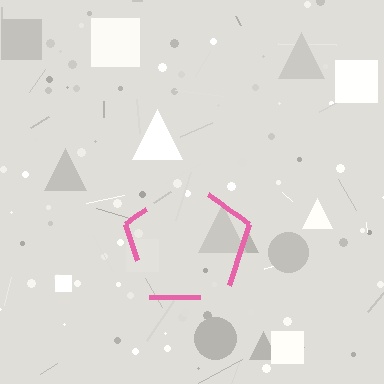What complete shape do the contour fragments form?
The contour fragments form a pentagon.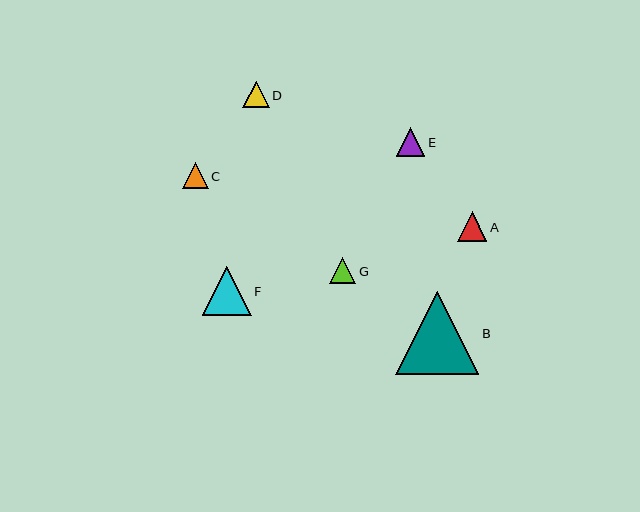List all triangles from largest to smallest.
From largest to smallest: B, F, A, E, D, G, C.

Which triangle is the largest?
Triangle B is the largest with a size of approximately 83 pixels.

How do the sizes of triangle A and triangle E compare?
Triangle A and triangle E are approximately the same size.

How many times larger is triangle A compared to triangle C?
Triangle A is approximately 1.2 times the size of triangle C.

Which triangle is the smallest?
Triangle C is the smallest with a size of approximately 25 pixels.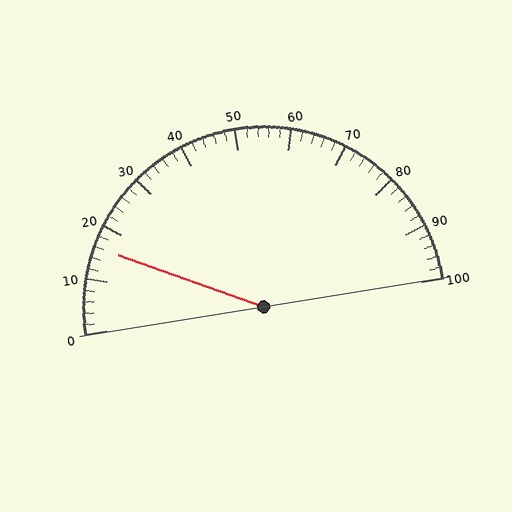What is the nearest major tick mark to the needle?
The nearest major tick mark is 20.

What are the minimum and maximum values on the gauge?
The gauge ranges from 0 to 100.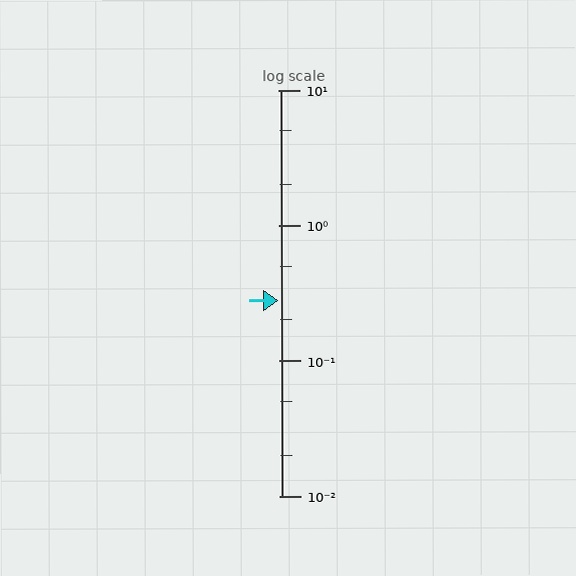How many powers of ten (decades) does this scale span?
The scale spans 3 decades, from 0.01 to 10.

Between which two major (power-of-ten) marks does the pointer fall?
The pointer is between 0.1 and 1.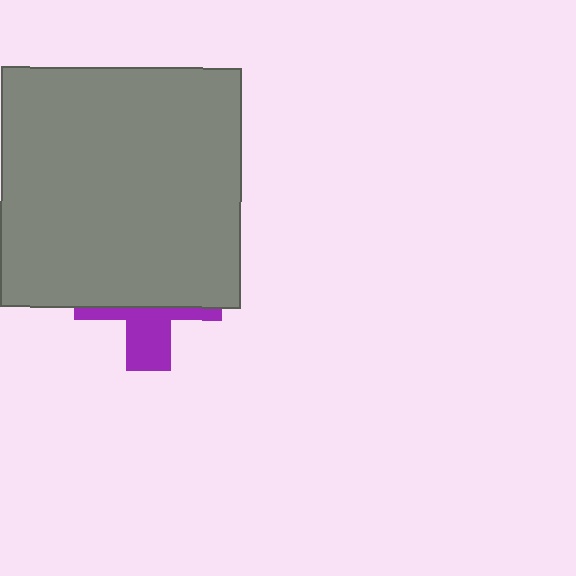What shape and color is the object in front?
The object in front is a gray square.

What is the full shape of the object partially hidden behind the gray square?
The partially hidden object is a purple cross.